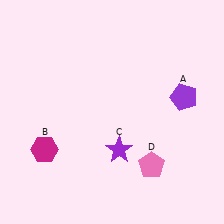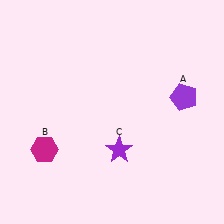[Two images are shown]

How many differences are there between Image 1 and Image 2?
There is 1 difference between the two images.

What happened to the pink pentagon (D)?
The pink pentagon (D) was removed in Image 2. It was in the bottom-right area of Image 1.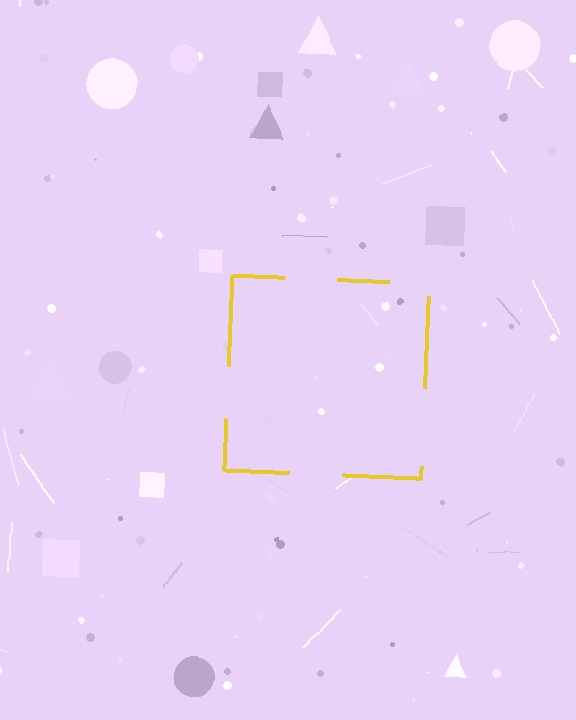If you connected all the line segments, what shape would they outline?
They would outline a square.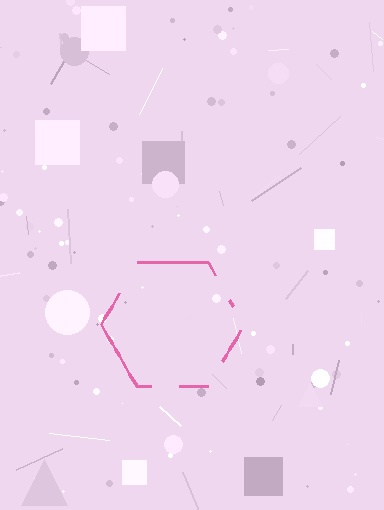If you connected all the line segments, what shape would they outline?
They would outline a hexagon.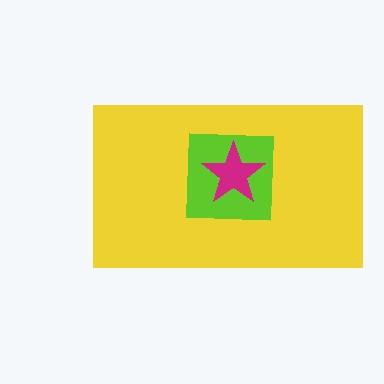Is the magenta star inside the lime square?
Yes.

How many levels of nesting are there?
3.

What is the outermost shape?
The yellow rectangle.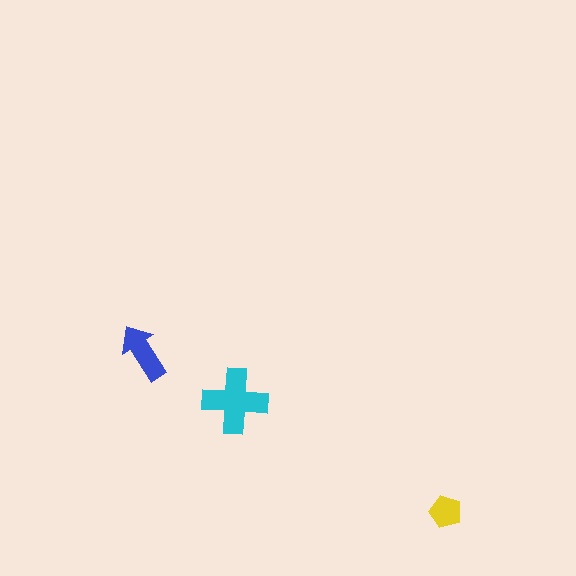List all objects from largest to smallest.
The cyan cross, the blue arrow, the yellow pentagon.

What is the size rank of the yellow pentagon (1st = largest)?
3rd.